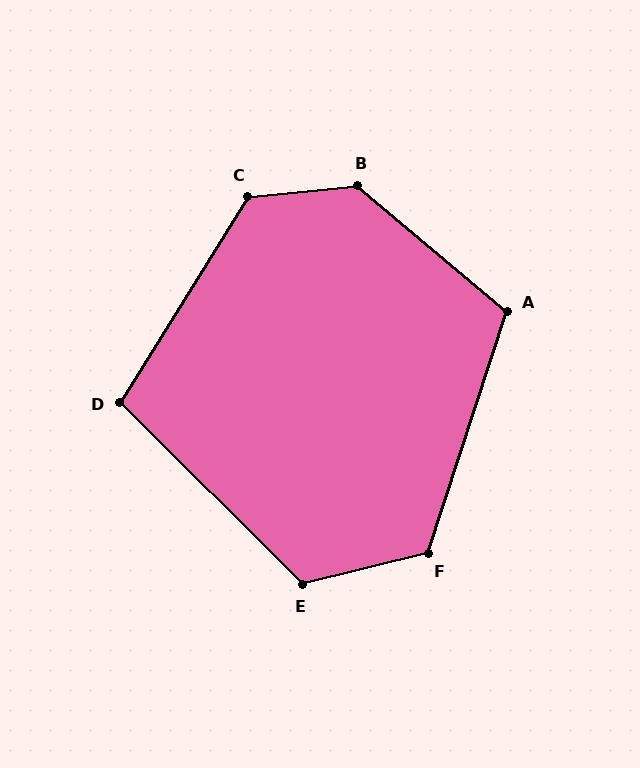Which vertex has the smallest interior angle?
D, at approximately 103 degrees.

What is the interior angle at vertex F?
Approximately 122 degrees (obtuse).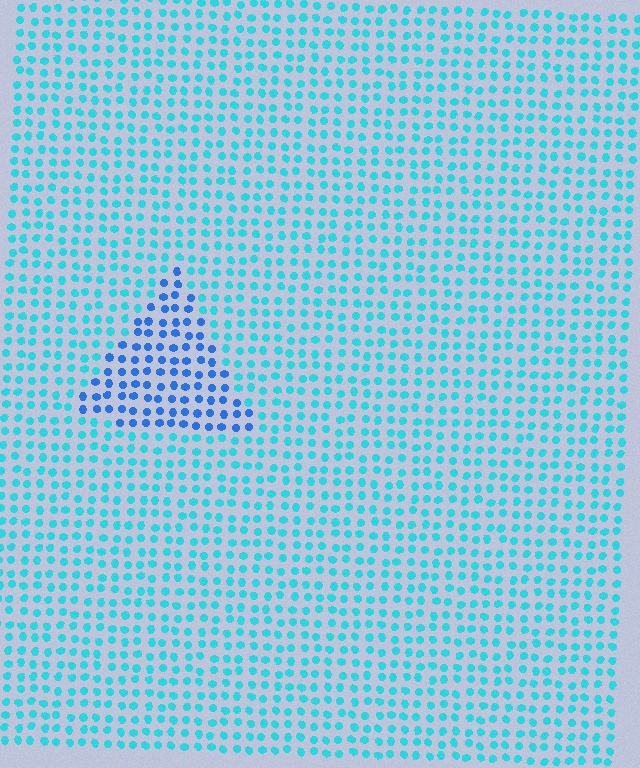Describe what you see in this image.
The image is filled with small cyan elements in a uniform arrangement. A triangle-shaped region is visible where the elements are tinted to a slightly different hue, forming a subtle color boundary.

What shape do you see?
I see a triangle.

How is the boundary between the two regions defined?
The boundary is defined purely by a slight shift in hue (about 33 degrees). Spacing, size, and orientation are identical on both sides.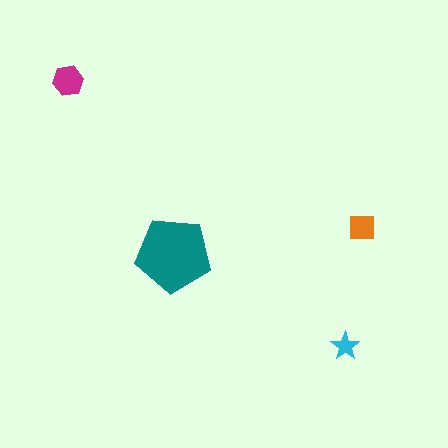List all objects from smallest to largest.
The cyan star, the orange square, the magenta hexagon, the teal pentagon.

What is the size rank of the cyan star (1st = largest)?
4th.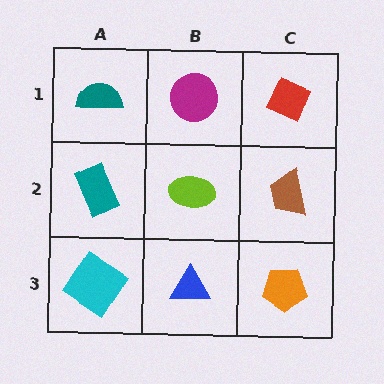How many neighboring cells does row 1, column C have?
2.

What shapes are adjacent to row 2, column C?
A red diamond (row 1, column C), an orange pentagon (row 3, column C), a lime ellipse (row 2, column B).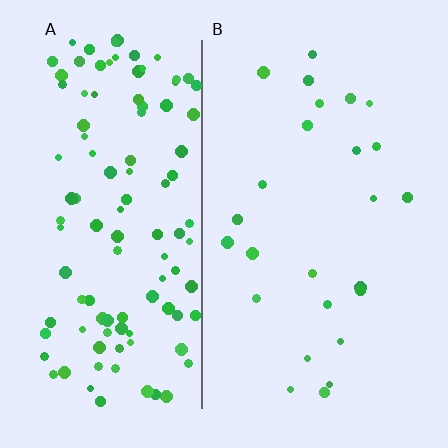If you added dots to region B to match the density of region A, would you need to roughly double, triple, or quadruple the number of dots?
Approximately quadruple.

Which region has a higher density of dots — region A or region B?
A (the left).